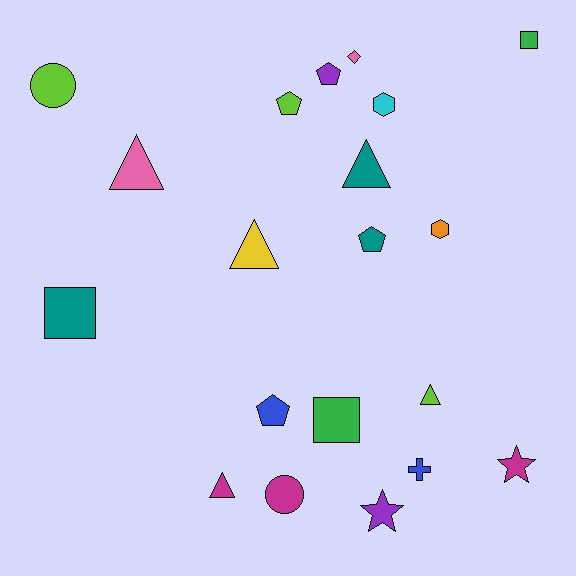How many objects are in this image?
There are 20 objects.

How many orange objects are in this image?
There is 1 orange object.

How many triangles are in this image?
There are 5 triangles.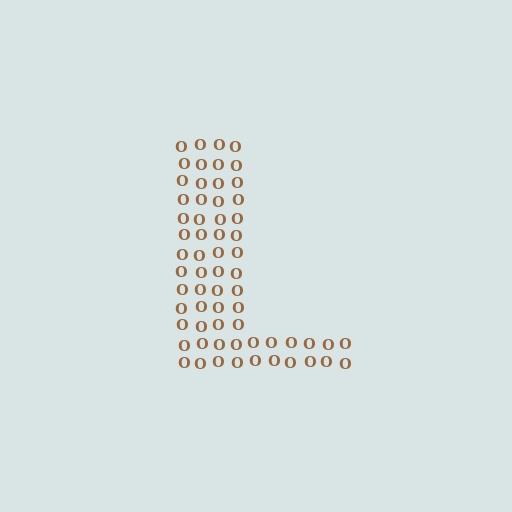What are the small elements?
The small elements are letter O's.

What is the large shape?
The large shape is the letter L.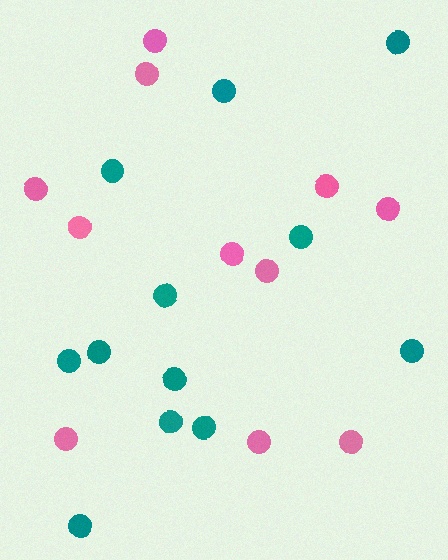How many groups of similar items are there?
There are 2 groups: one group of pink circles (11) and one group of teal circles (12).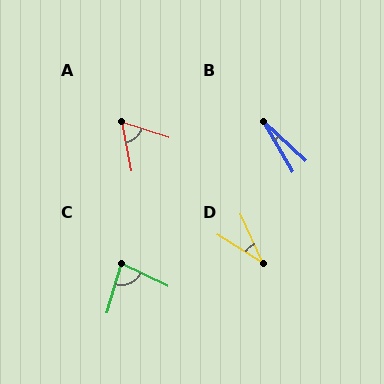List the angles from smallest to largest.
B (17°), D (34°), A (61°), C (80°).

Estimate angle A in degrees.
Approximately 61 degrees.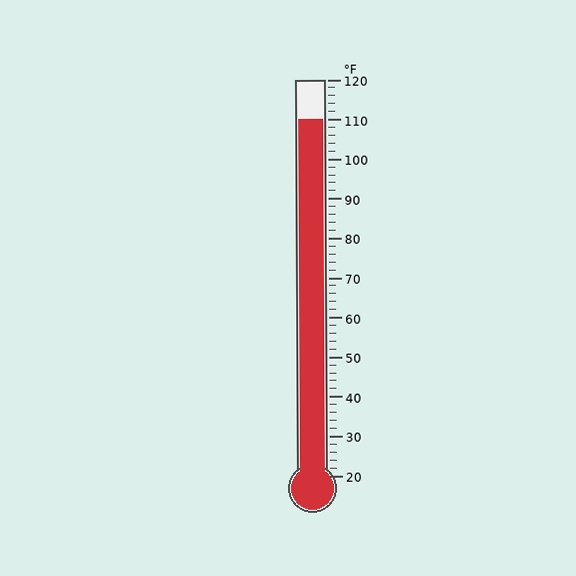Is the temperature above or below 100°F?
The temperature is above 100°F.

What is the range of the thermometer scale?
The thermometer scale ranges from 20°F to 120°F.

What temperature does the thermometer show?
The thermometer shows approximately 110°F.